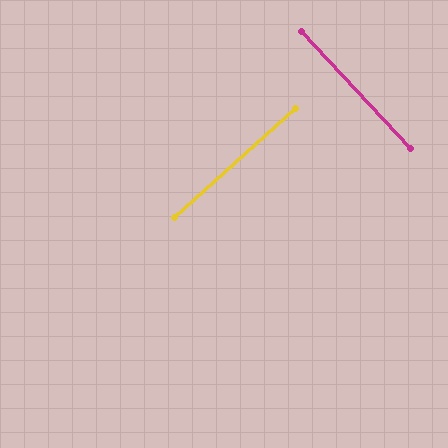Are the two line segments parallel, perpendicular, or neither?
Perpendicular — they meet at approximately 89°.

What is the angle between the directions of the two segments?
Approximately 89 degrees.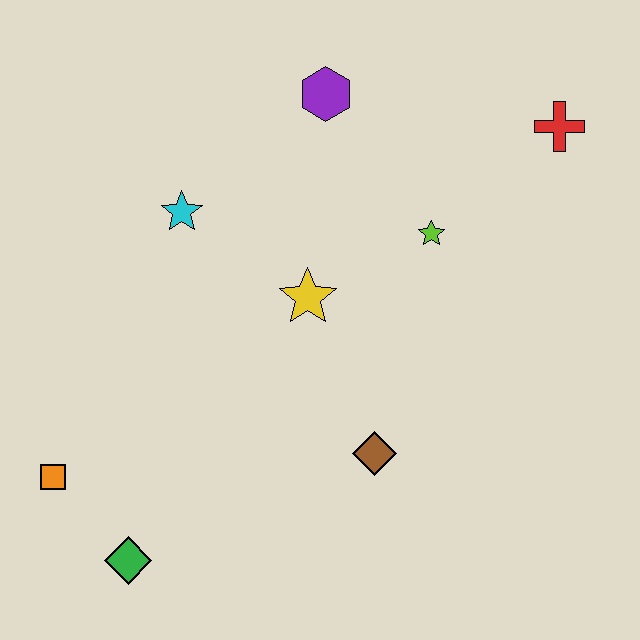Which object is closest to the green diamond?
The orange square is closest to the green diamond.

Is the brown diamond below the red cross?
Yes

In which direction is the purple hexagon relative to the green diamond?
The purple hexagon is above the green diamond.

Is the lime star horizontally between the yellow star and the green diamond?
No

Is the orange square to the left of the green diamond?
Yes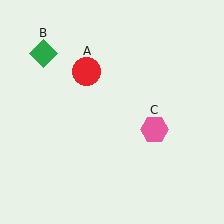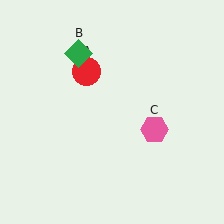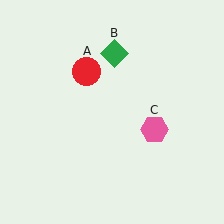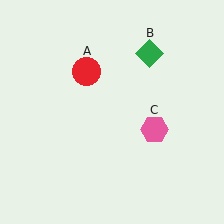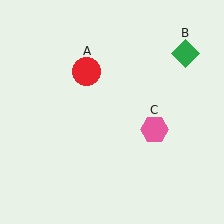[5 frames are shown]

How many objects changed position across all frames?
1 object changed position: green diamond (object B).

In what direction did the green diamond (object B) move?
The green diamond (object B) moved right.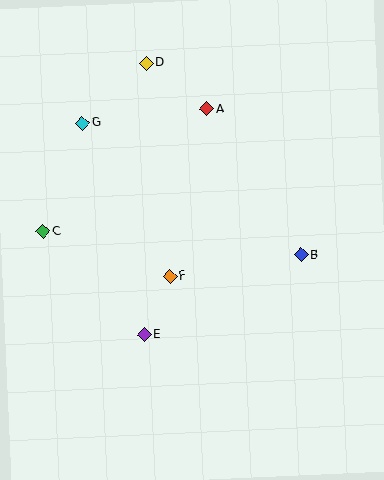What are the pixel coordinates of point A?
Point A is at (207, 109).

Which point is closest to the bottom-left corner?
Point E is closest to the bottom-left corner.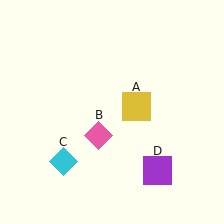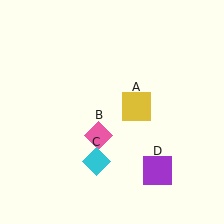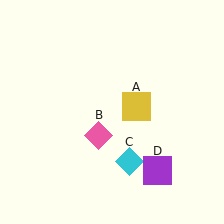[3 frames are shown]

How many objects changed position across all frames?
1 object changed position: cyan diamond (object C).